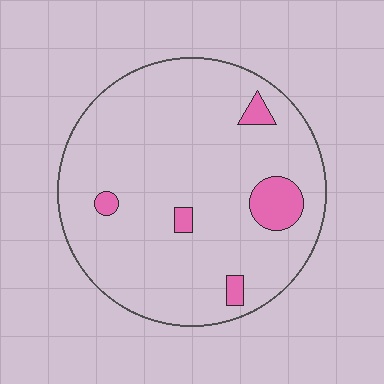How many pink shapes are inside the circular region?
5.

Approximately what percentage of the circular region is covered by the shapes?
Approximately 10%.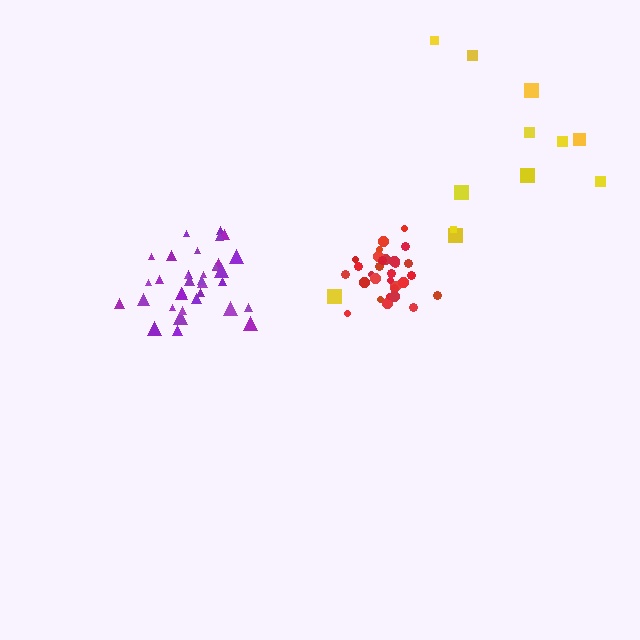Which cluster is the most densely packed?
Red.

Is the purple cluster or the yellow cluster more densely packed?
Purple.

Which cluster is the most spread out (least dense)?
Yellow.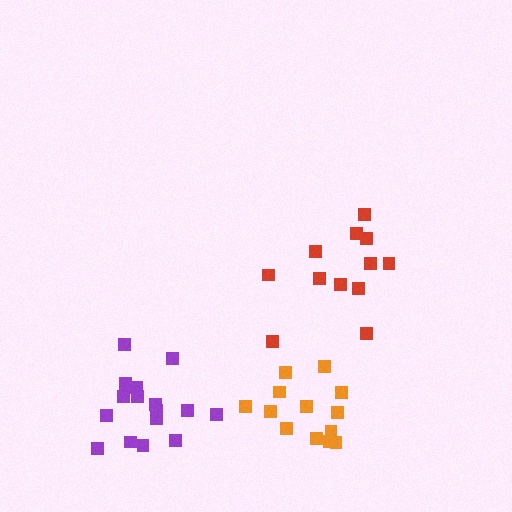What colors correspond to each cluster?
The clusters are colored: red, orange, purple.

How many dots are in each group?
Group 1: 12 dots, Group 2: 13 dots, Group 3: 16 dots (41 total).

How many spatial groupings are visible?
There are 3 spatial groupings.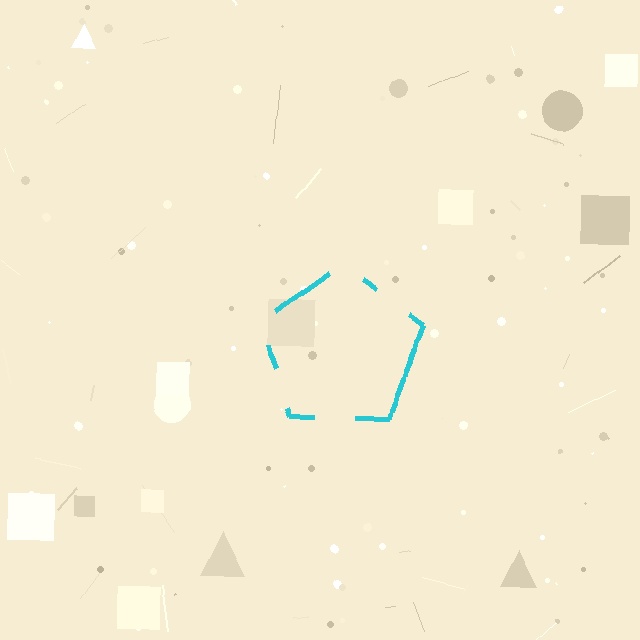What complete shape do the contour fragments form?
The contour fragments form a pentagon.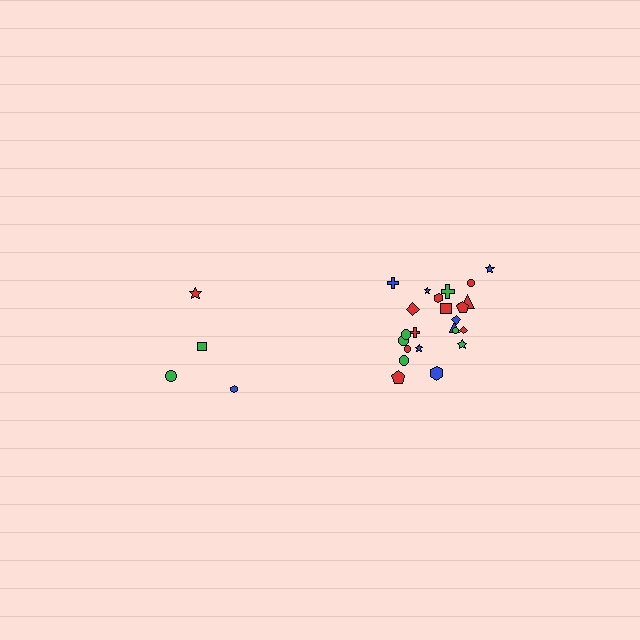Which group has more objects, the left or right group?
The right group.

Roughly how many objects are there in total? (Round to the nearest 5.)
Roughly 30 objects in total.